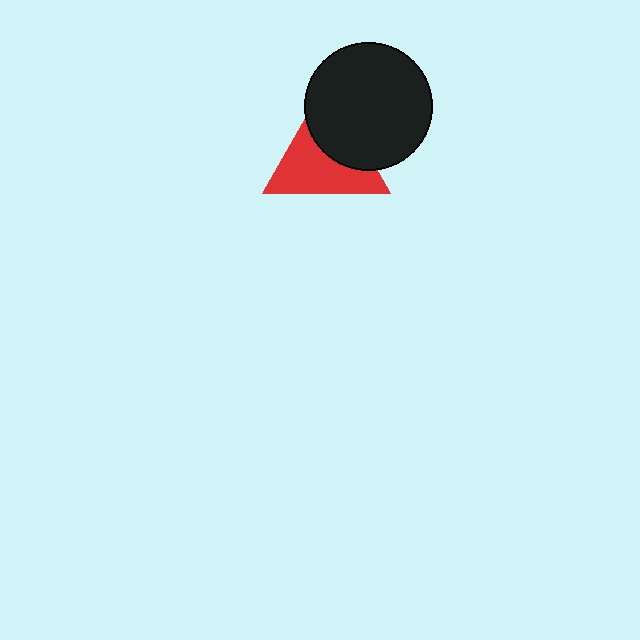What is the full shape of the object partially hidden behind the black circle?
The partially hidden object is a red triangle.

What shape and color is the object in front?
The object in front is a black circle.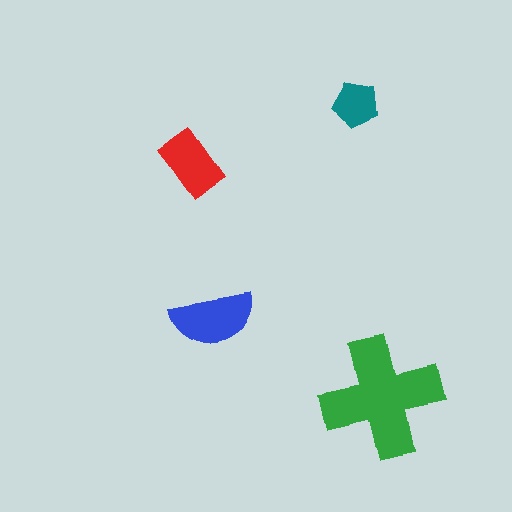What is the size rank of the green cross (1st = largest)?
1st.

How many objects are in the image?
There are 4 objects in the image.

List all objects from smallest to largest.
The teal pentagon, the red rectangle, the blue semicircle, the green cross.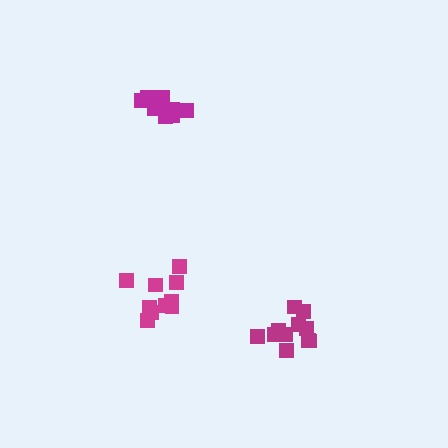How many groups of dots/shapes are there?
There are 3 groups.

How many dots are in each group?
Group 1: 10 dots, Group 2: 9 dots, Group 3: 11 dots (30 total).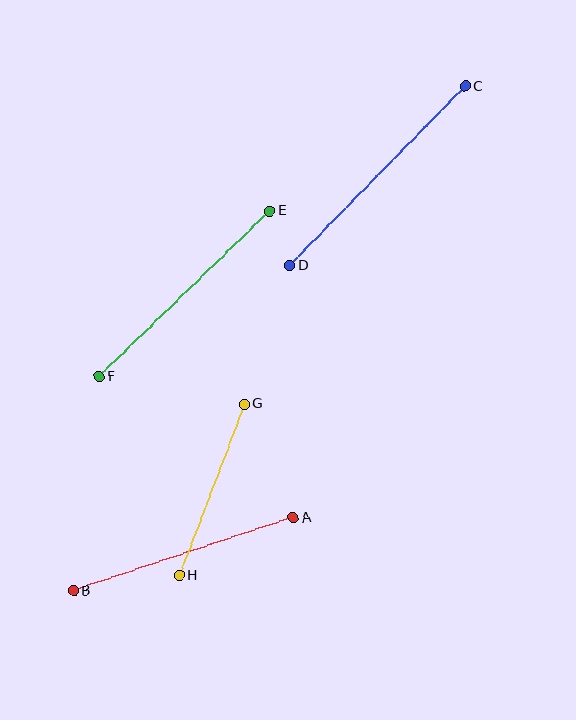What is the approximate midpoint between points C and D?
The midpoint is at approximately (377, 176) pixels.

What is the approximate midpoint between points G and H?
The midpoint is at approximately (212, 490) pixels.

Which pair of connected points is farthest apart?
Points C and D are farthest apart.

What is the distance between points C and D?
The distance is approximately 251 pixels.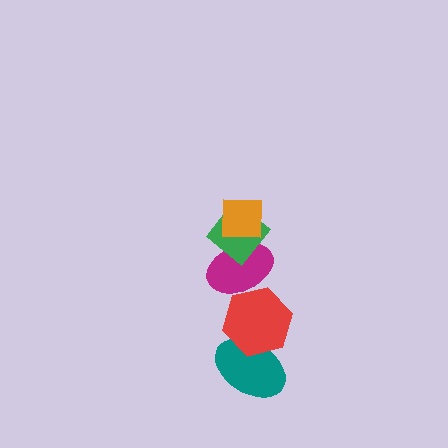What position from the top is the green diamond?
The green diamond is 2nd from the top.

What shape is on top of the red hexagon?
The magenta ellipse is on top of the red hexagon.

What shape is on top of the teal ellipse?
The red hexagon is on top of the teal ellipse.